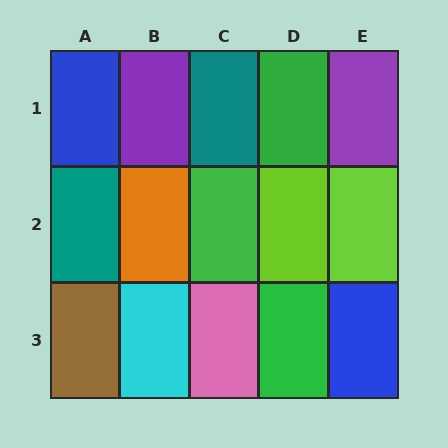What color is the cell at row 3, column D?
Green.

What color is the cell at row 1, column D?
Green.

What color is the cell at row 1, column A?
Blue.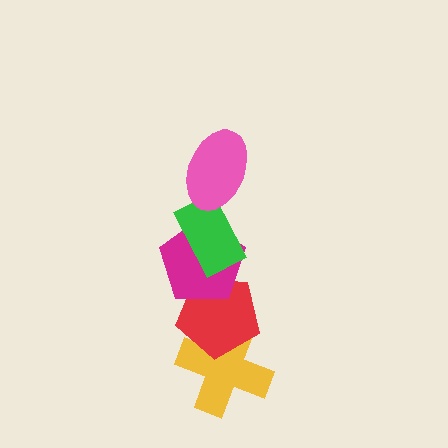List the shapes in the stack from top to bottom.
From top to bottom: the pink ellipse, the green rectangle, the magenta pentagon, the red pentagon, the yellow cross.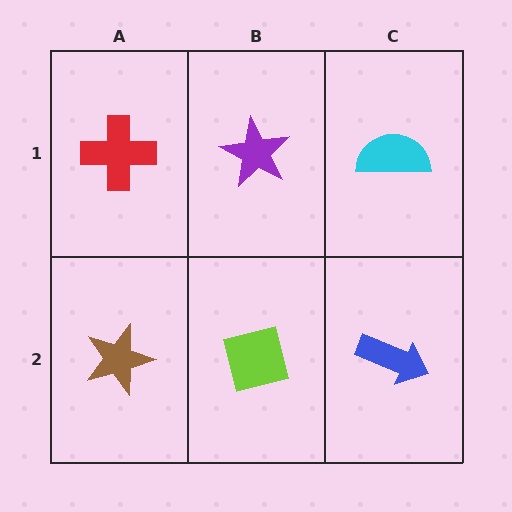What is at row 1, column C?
A cyan semicircle.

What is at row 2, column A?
A brown star.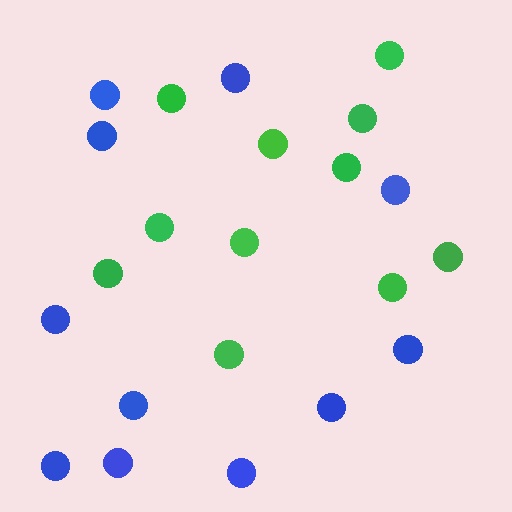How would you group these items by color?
There are 2 groups: one group of blue circles (11) and one group of green circles (11).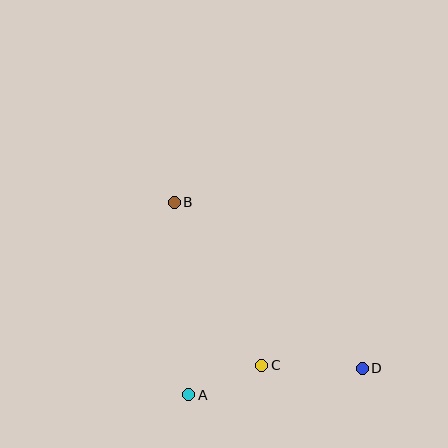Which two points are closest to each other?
Points A and C are closest to each other.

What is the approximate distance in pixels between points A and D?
The distance between A and D is approximately 176 pixels.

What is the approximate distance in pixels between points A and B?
The distance between A and B is approximately 193 pixels.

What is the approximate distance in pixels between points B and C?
The distance between B and C is approximately 185 pixels.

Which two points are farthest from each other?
Points B and D are farthest from each other.